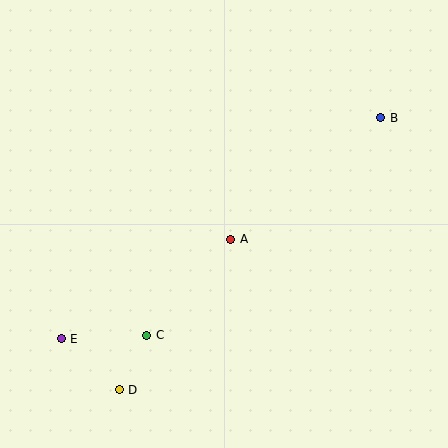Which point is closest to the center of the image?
Point A at (231, 239) is closest to the center.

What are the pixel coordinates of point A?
Point A is at (231, 239).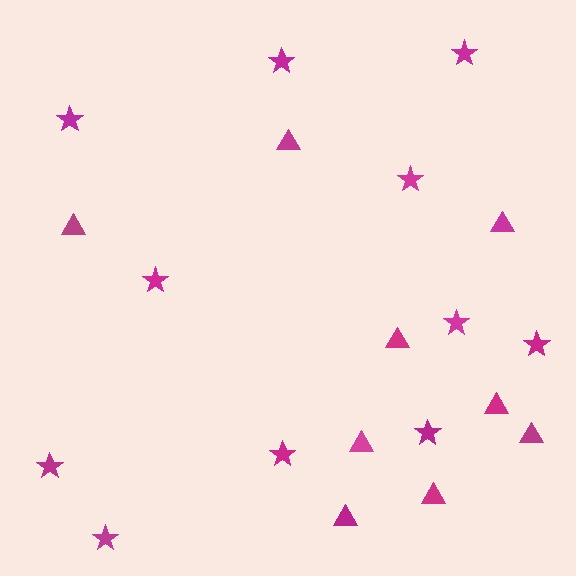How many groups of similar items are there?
There are 2 groups: one group of triangles (9) and one group of stars (11).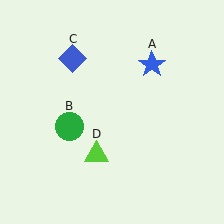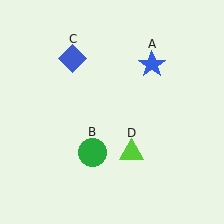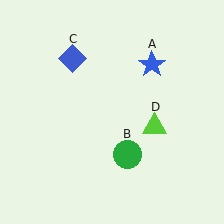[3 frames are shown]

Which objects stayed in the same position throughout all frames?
Blue star (object A) and blue diamond (object C) remained stationary.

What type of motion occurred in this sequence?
The green circle (object B), lime triangle (object D) rotated counterclockwise around the center of the scene.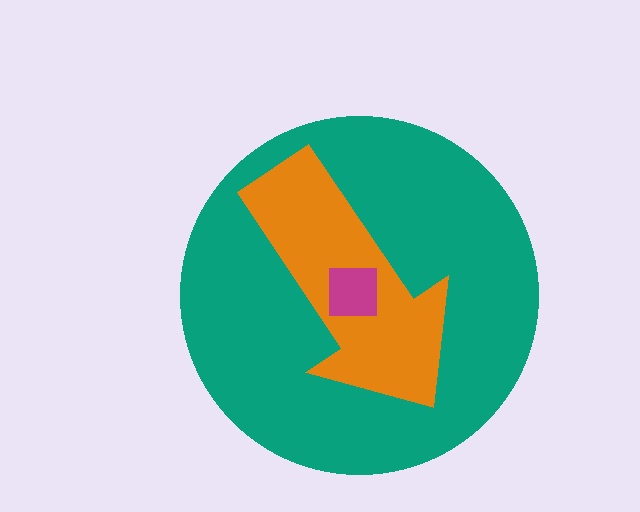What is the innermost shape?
The magenta square.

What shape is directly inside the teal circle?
The orange arrow.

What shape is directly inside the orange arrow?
The magenta square.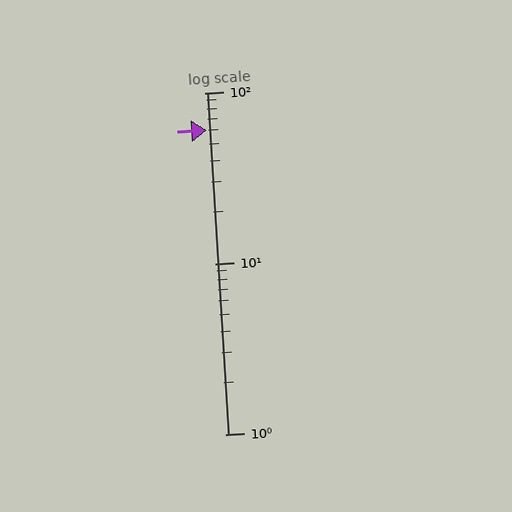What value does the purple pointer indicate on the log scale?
The pointer indicates approximately 60.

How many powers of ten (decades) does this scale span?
The scale spans 2 decades, from 1 to 100.